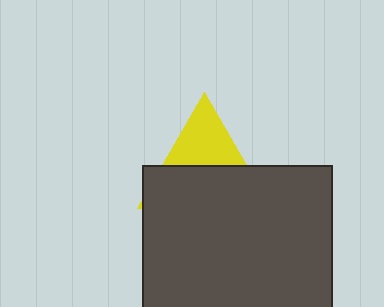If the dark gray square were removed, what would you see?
You would see the complete yellow triangle.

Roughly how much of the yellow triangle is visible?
A small part of it is visible (roughly 40%).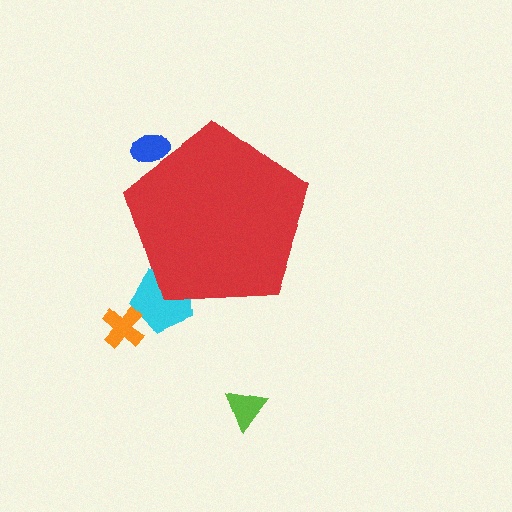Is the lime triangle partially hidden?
No, the lime triangle is fully visible.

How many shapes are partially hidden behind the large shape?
2 shapes are partially hidden.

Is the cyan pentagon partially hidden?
Yes, the cyan pentagon is partially hidden behind the red pentagon.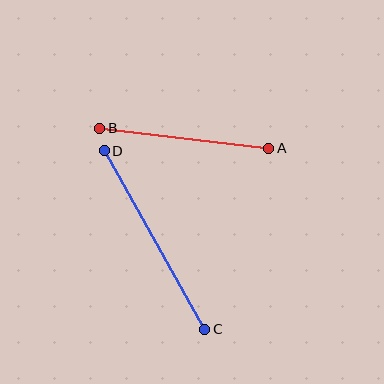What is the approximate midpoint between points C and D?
The midpoint is at approximately (155, 240) pixels.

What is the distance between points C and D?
The distance is approximately 205 pixels.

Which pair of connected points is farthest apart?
Points C and D are farthest apart.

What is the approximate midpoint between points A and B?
The midpoint is at approximately (184, 138) pixels.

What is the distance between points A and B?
The distance is approximately 170 pixels.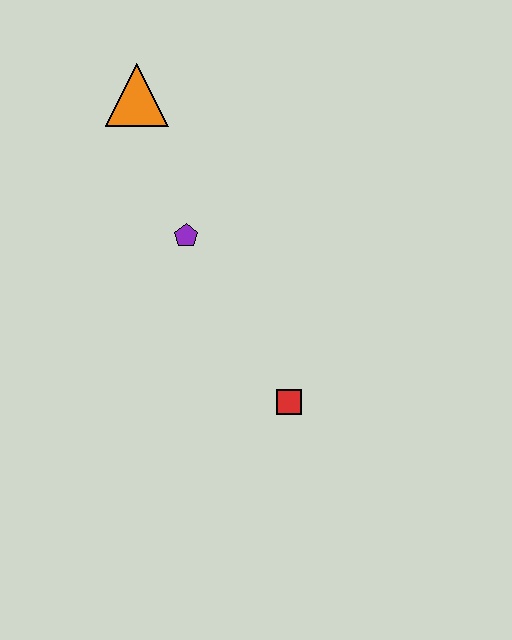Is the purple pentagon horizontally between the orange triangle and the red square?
Yes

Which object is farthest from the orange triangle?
The red square is farthest from the orange triangle.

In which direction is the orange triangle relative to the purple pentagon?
The orange triangle is above the purple pentagon.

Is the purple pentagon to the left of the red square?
Yes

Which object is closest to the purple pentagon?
The orange triangle is closest to the purple pentagon.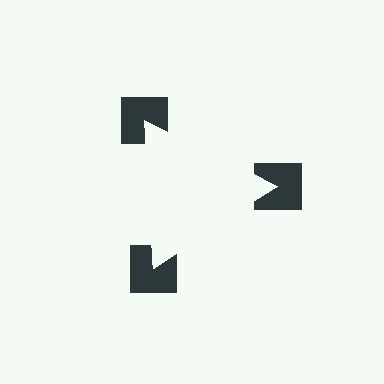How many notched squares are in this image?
There are 3 — one at each vertex of the illusory triangle.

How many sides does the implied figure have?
3 sides.